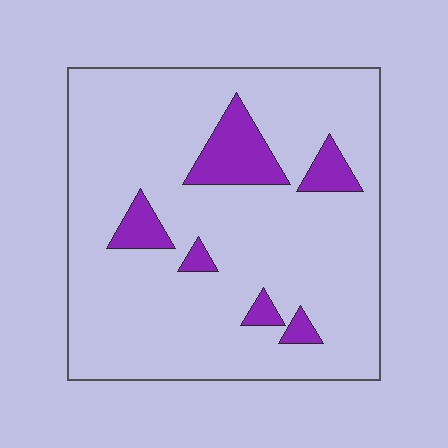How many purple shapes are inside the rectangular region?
6.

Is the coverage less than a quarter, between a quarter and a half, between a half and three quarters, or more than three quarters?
Less than a quarter.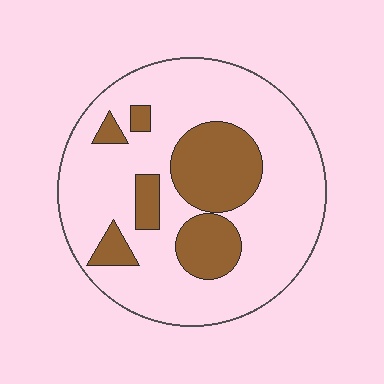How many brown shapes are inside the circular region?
6.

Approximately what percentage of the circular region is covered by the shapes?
Approximately 25%.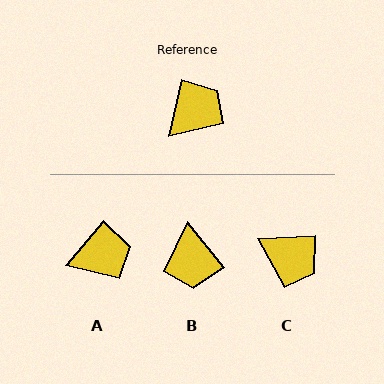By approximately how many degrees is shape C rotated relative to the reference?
Approximately 74 degrees clockwise.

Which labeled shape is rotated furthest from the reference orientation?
B, about 129 degrees away.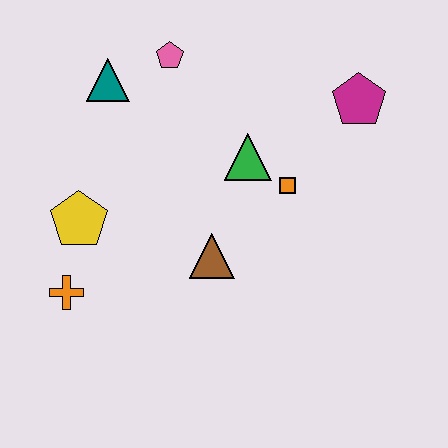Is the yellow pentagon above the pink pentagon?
No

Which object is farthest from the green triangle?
The orange cross is farthest from the green triangle.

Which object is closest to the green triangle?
The orange square is closest to the green triangle.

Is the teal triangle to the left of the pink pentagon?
Yes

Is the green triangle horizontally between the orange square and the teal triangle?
Yes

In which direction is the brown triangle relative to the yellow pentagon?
The brown triangle is to the right of the yellow pentagon.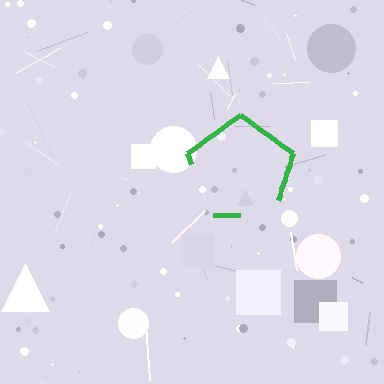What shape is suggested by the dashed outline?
The dashed outline suggests a pentagon.